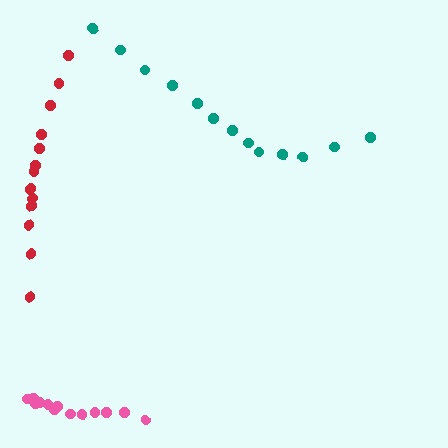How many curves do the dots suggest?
There are 3 distinct paths.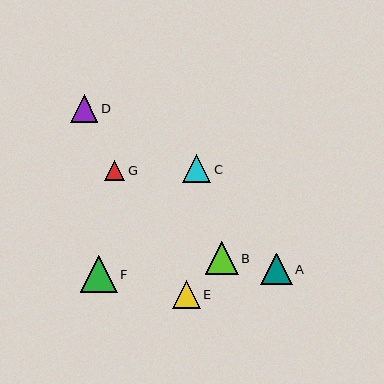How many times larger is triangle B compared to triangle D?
Triangle B is approximately 1.2 times the size of triangle D.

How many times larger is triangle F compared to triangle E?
Triangle F is approximately 1.3 times the size of triangle E.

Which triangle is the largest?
Triangle F is the largest with a size of approximately 37 pixels.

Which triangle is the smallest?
Triangle G is the smallest with a size of approximately 20 pixels.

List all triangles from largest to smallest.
From largest to smallest: F, B, A, C, D, E, G.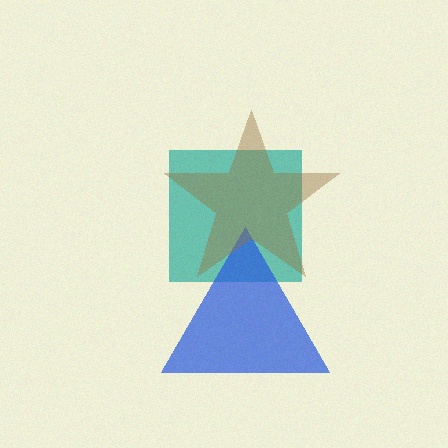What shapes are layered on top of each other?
The layered shapes are: a teal square, a blue triangle, a brown star.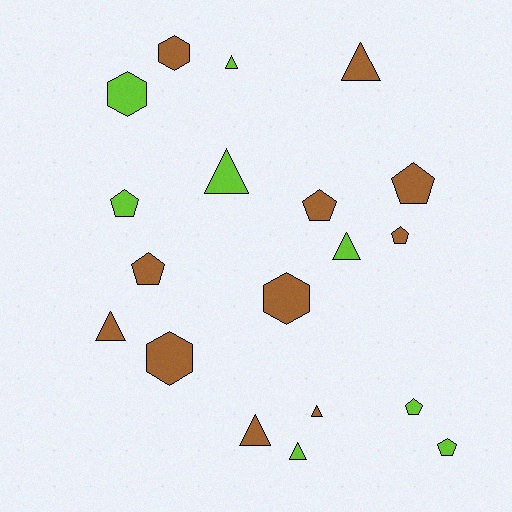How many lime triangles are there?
There are 4 lime triangles.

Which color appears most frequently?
Brown, with 11 objects.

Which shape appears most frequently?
Triangle, with 8 objects.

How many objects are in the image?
There are 19 objects.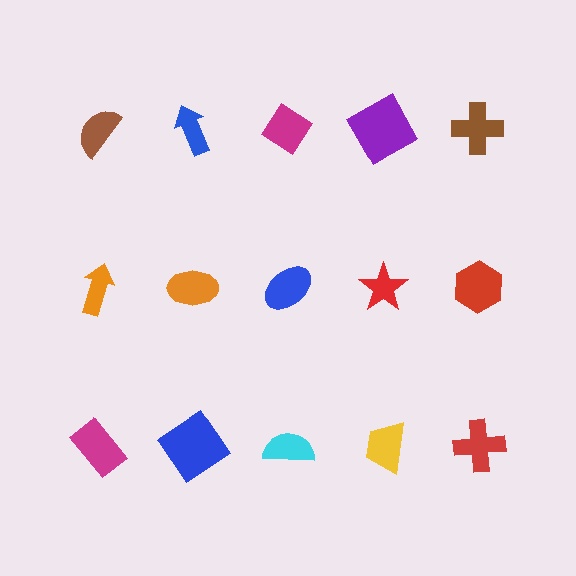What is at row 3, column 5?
A red cross.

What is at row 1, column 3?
A magenta diamond.